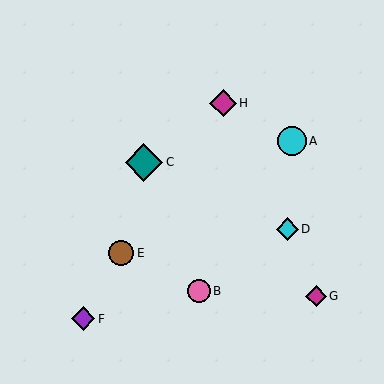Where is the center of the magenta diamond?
The center of the magenta diamond is at (316, 296).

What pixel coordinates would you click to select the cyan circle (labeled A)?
Click at (292, 141) to select the cyan circle A.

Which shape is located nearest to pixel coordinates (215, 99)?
The magenta diamond (labeled H) at (223, 103) is nearest to that location.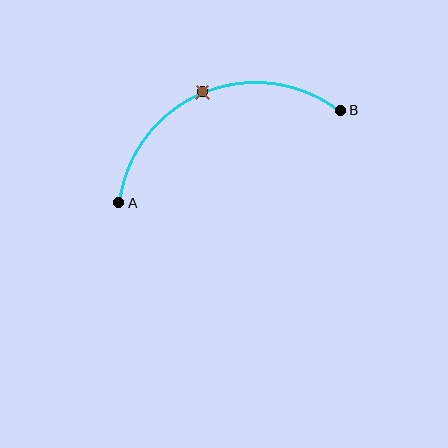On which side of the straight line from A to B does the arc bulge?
The arc bulges above the straight line connecting A and B.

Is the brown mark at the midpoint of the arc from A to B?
Yes. The brown mark lies on the arc at equal arc-length from both A and B — it is the arc midpoint.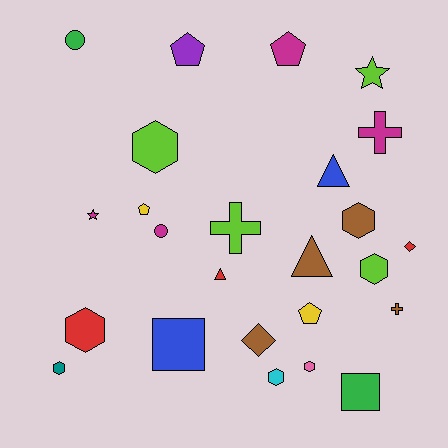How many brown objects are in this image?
There are 4 brown objects.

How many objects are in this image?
There are 25 objects.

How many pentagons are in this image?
There are 4 pentagons.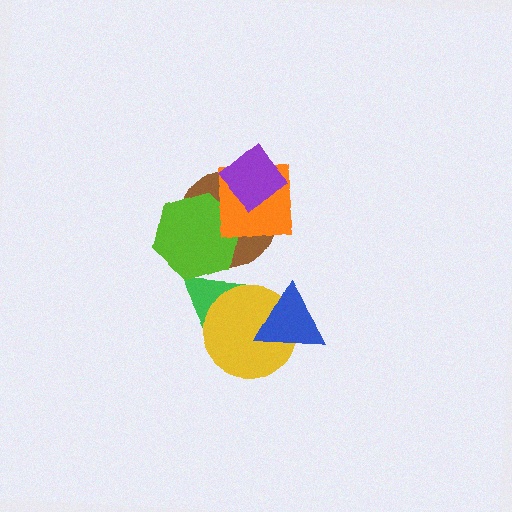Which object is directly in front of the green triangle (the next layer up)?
The yellow circle is directly in front of the green triangle.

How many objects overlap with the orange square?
3 objects overlap with the orange square.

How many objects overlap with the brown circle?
3 objects overlap with the brown circle.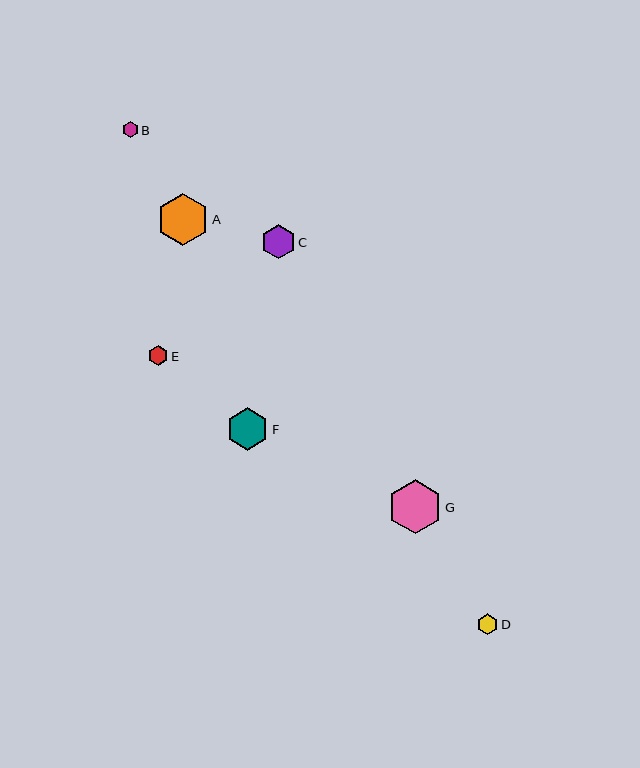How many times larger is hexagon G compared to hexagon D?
Hexagon G is approximately 2.7 times the size of hexagon D.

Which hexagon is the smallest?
Hexagon B is the smallest with a size of approximately 16 pixels.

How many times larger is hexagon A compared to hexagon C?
Hexagon A is approximately 1.6 times the size of hexagon C.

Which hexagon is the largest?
Hexagon G is the largest with a size of approximately 54 pixels.